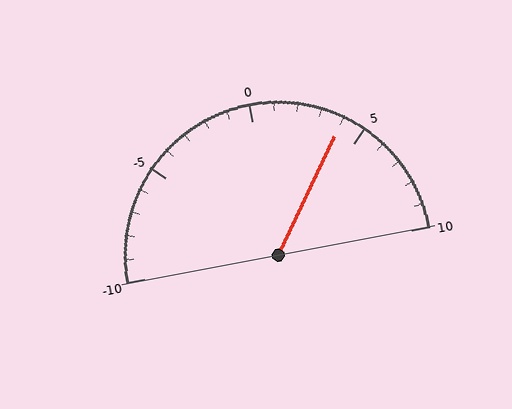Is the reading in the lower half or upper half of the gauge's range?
The reading is in the upper half of the range (-10 to 10).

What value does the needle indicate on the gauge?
The needle indicates approximately 4.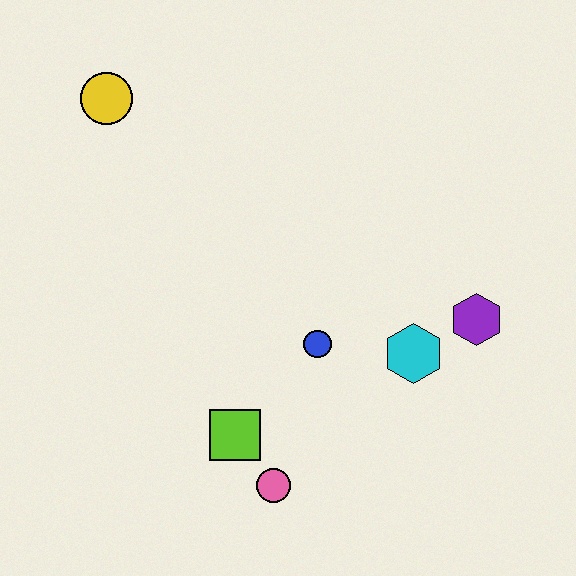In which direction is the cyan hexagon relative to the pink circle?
The cyan hexagon is to the right of the pink circle.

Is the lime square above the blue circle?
No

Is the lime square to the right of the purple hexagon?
No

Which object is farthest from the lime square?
The yellow circle is farthest from the lime square.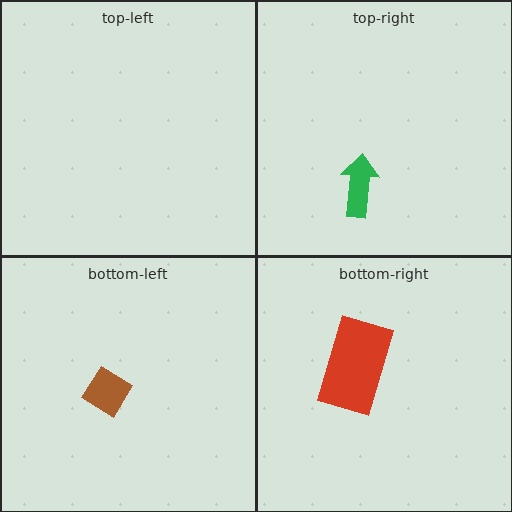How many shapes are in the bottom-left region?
1.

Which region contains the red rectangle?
The bottom-right region.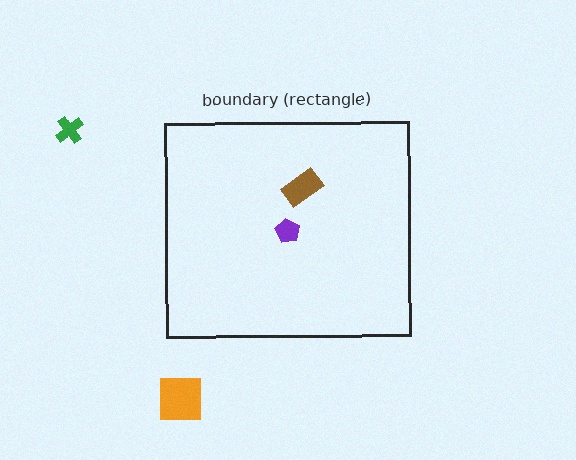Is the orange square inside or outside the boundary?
Outside.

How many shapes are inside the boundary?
2 inside, 2 outside.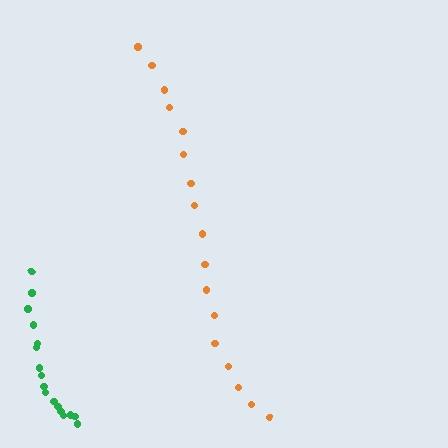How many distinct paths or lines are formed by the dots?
There are 2 distinct paths.